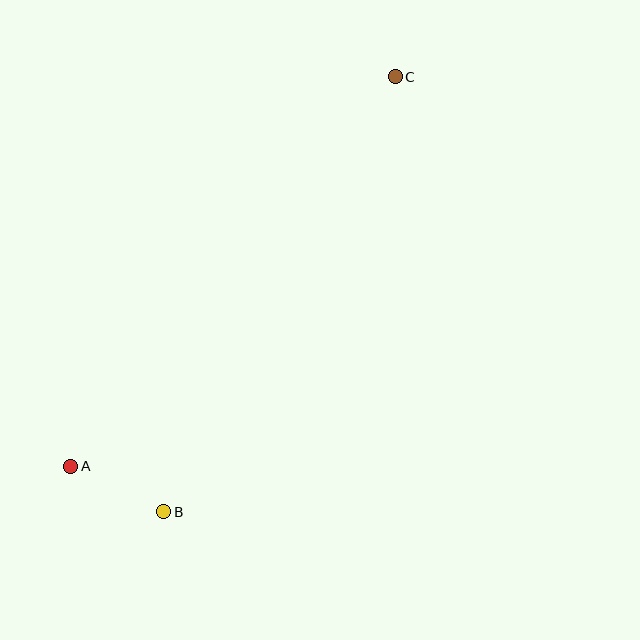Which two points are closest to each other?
Points A and B are closest to each other.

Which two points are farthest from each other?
Points A and C are farthest from each other.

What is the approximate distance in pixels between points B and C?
The distance between B and C is approximately 493 pixels.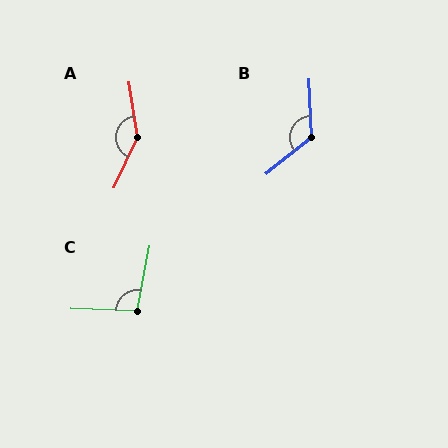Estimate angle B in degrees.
Approximately 126 degrees.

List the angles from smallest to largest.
C (98°), B (126°), A (146°).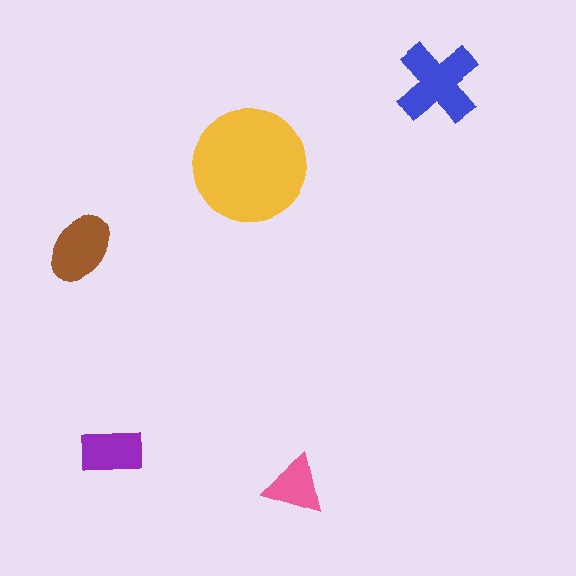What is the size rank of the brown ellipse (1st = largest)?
3rd.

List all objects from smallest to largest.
The pink triangle, the purple rectangle, the brown ellipse, the blue cross, the yellow circle.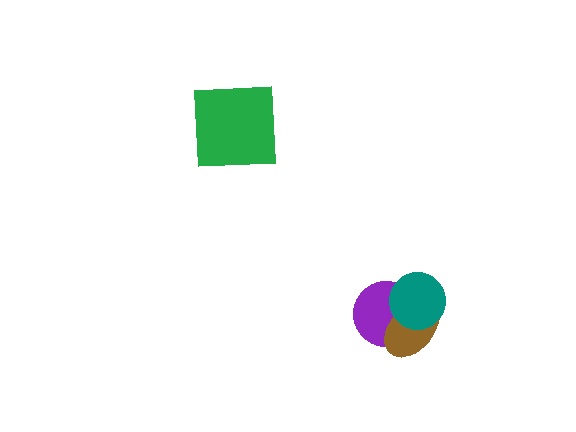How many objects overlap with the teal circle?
2 objects overlap with the teal circle.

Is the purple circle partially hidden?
Yes, it is partially covered by another shape.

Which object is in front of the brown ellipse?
The teal circle is in front of the brown ellipse.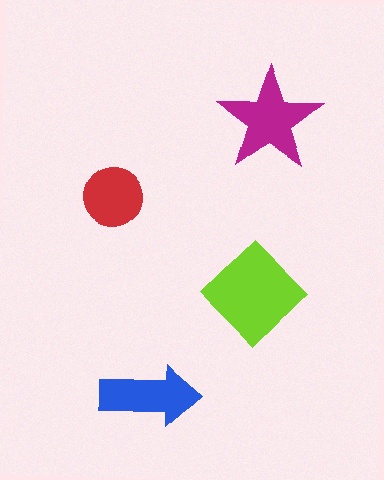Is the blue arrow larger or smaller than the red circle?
Larger.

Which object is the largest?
The lime diamond.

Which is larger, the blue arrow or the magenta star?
The magenta star.